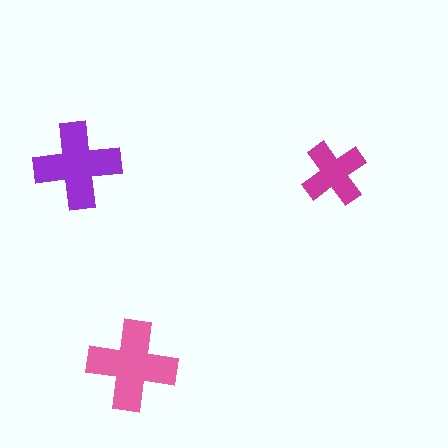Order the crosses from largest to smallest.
the pink one, the purple one, the magenta one.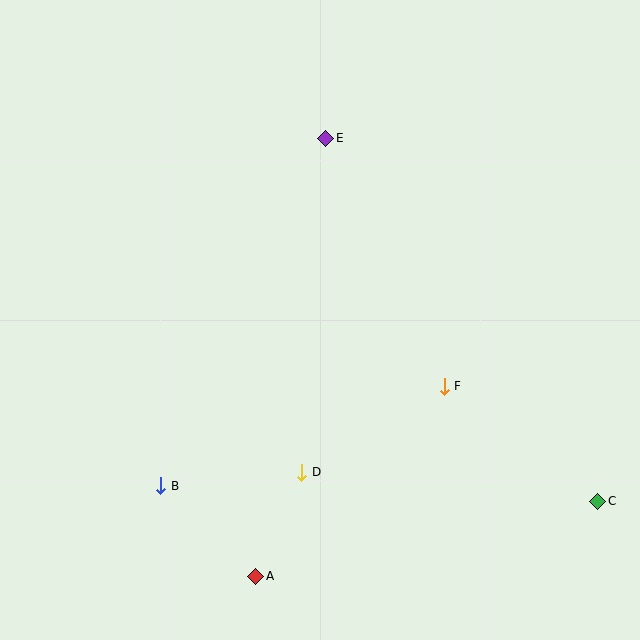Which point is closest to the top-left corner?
Point E is closest to the top-left corner.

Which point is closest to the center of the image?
Point F at (444, 386) is closest to the center.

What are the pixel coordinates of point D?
Point D is at (302, 472).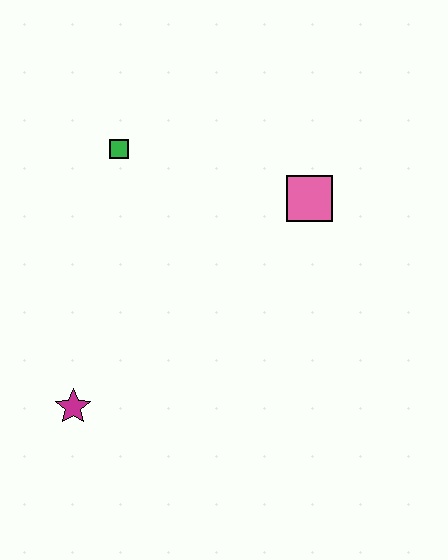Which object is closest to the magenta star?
The green square is closest to the magenta star.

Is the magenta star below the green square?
Yes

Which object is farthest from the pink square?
The magenta star is farthest from the pink square.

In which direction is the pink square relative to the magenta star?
The pink square is to the right of the magenta star.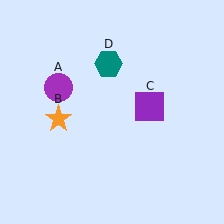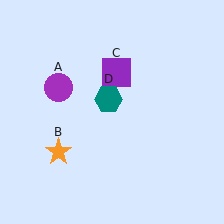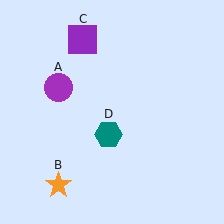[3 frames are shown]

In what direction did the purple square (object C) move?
The purple square (object C) moved up and to the left.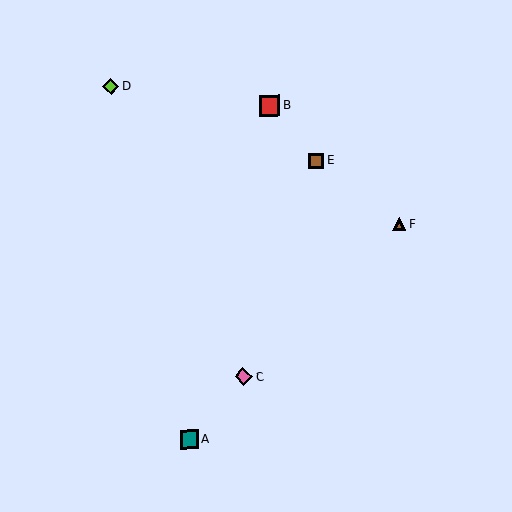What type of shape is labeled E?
Shape E is a brown square.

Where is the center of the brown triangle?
The center of the brown triangle is at (400, 224).